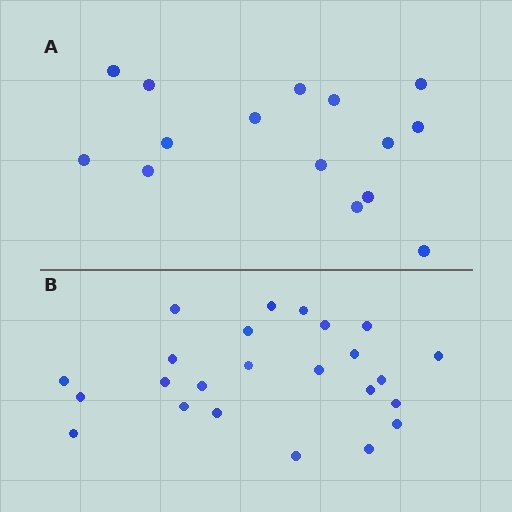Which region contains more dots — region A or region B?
Region B (the bottom region) has more dots.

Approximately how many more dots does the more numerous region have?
Region B has roughly 8 or so more dots than region A.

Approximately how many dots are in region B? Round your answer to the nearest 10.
About 20 dots. (The exact count is 24, which rounds to 20.)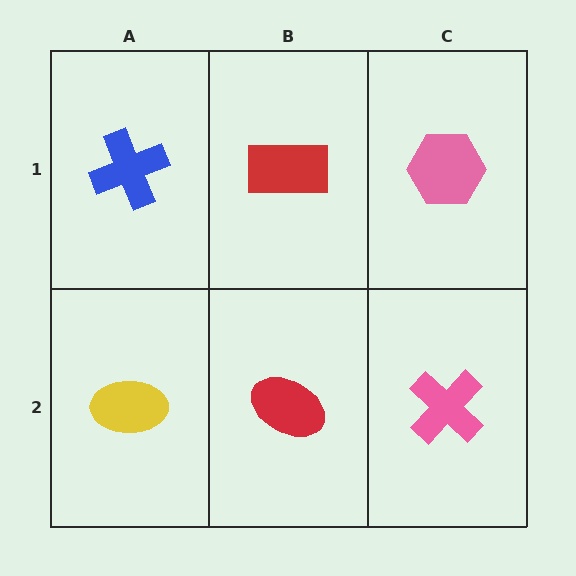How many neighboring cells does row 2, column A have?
2.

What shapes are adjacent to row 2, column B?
A red rectangle (row 1, column B), a yellow ellipse (row 2, column A), a pink cross (row 2, column C).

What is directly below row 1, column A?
A yellow ellipse.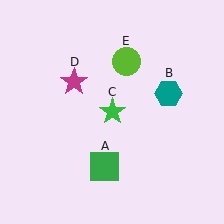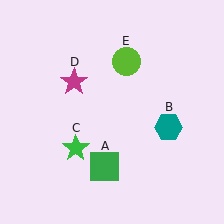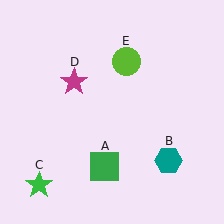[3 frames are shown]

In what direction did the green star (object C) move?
The green star (object C) moved down and to the left.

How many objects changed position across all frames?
2 objects changed position: teal hexagon (object B), green star (object C).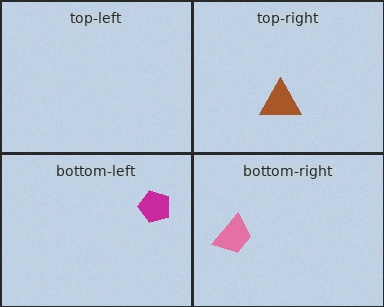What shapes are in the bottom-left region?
The magenta pentagon.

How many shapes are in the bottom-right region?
1.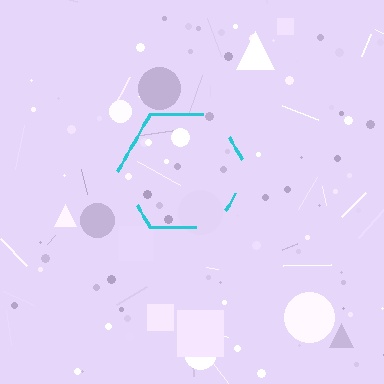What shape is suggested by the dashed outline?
The dashed outline suggests a hexagon.